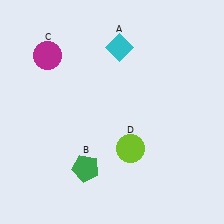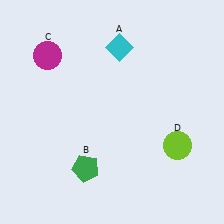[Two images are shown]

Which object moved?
The lime circle (D) moved right.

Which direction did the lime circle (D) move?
The lime circle (D) moved right.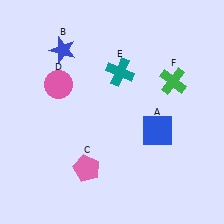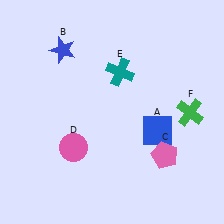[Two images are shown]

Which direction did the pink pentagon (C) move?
The pink pentagon (C) moved right.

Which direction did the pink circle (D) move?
The pink circle (D) moved down.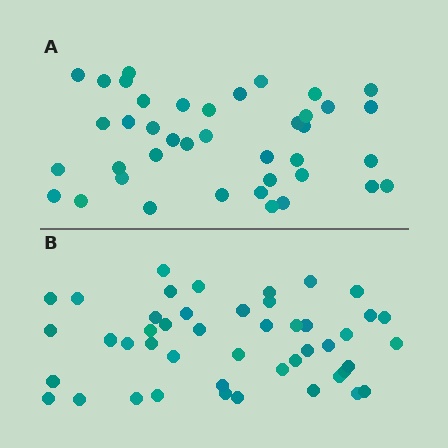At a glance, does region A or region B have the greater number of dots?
Region B (the bottom region) has more dots.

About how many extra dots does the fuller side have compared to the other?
Region B has about 6 more dots than region A.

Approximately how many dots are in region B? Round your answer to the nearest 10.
About 50 dots. (The exact count is 46, which rounds to 50.)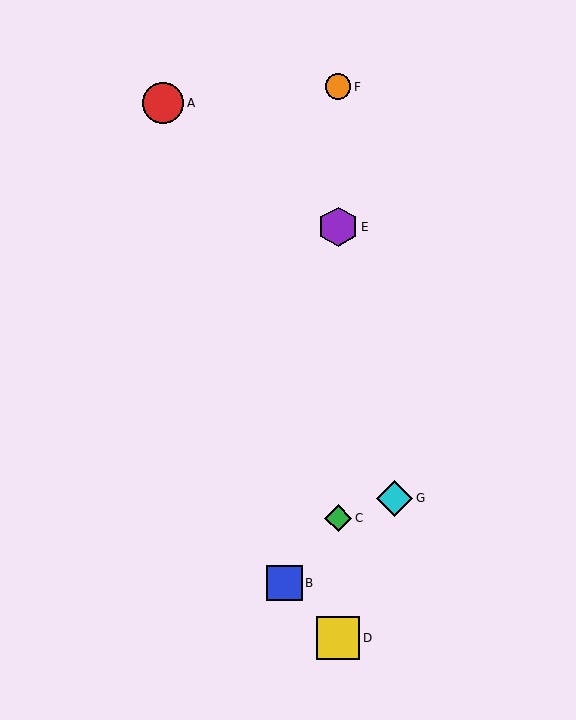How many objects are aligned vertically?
4 objects (C, D, E, F) are aligned vertically.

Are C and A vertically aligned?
No, C is at x≈338 and A is at x≈163.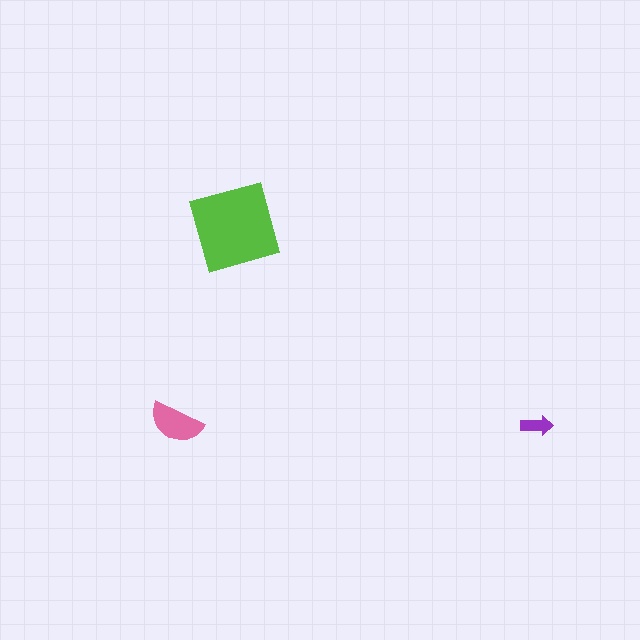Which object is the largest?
The lime diamond.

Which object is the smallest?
The purple arrow.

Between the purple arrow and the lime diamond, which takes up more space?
The lime diamond.